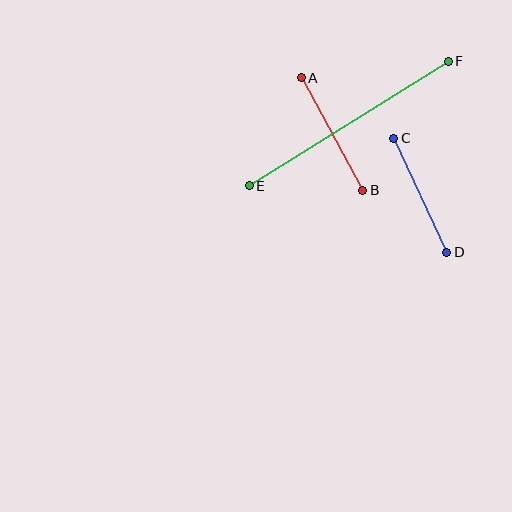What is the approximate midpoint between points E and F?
The midpoint is at approximately (349, 123) pixels.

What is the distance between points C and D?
The distance is approximately 126 pixels.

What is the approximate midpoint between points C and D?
The midpoint is at approximately (420, 195) pixels.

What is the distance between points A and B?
The distance is approximately 128 pixels.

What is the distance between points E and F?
The distance is approximately 235 pixels.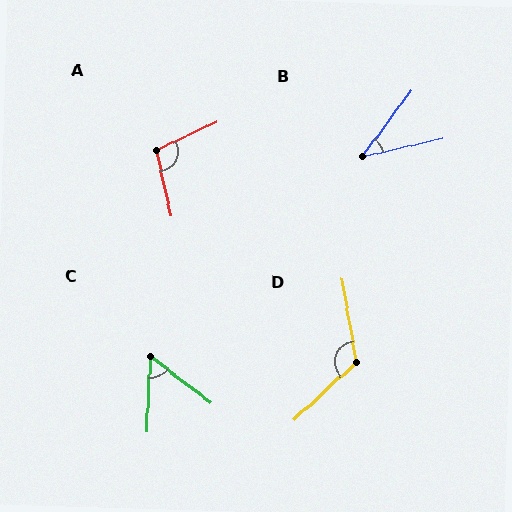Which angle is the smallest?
B, at approximately 40 degrees.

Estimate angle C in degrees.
Approximately 55 degrees.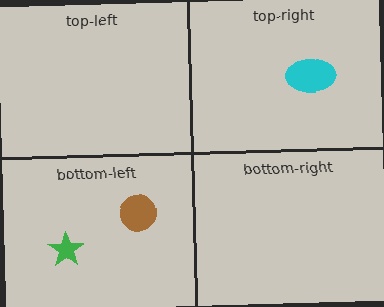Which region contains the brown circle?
The bottom-left region.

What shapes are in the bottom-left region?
The brown circle, the green star.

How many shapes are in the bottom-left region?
2.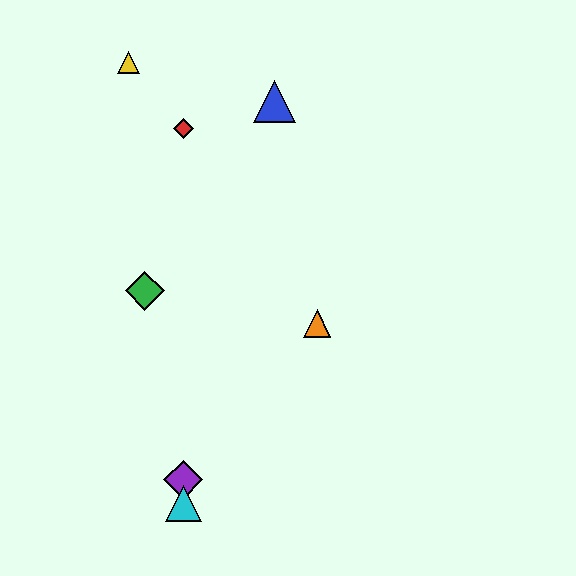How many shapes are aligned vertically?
3 shapes (the red diamond, the purple diamond, the cyan triangle) are aligned vertically.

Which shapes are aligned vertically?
The red diamond, the purple diamond, the cyan triangle are aligned vertically.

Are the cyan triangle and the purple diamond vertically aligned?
Yes, both are at x≈183.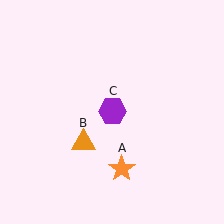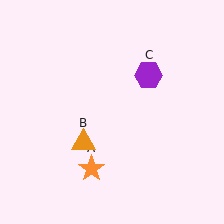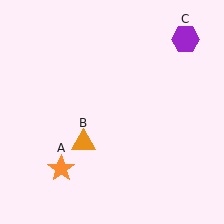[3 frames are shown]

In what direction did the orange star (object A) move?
The orange star (object A) moved left.